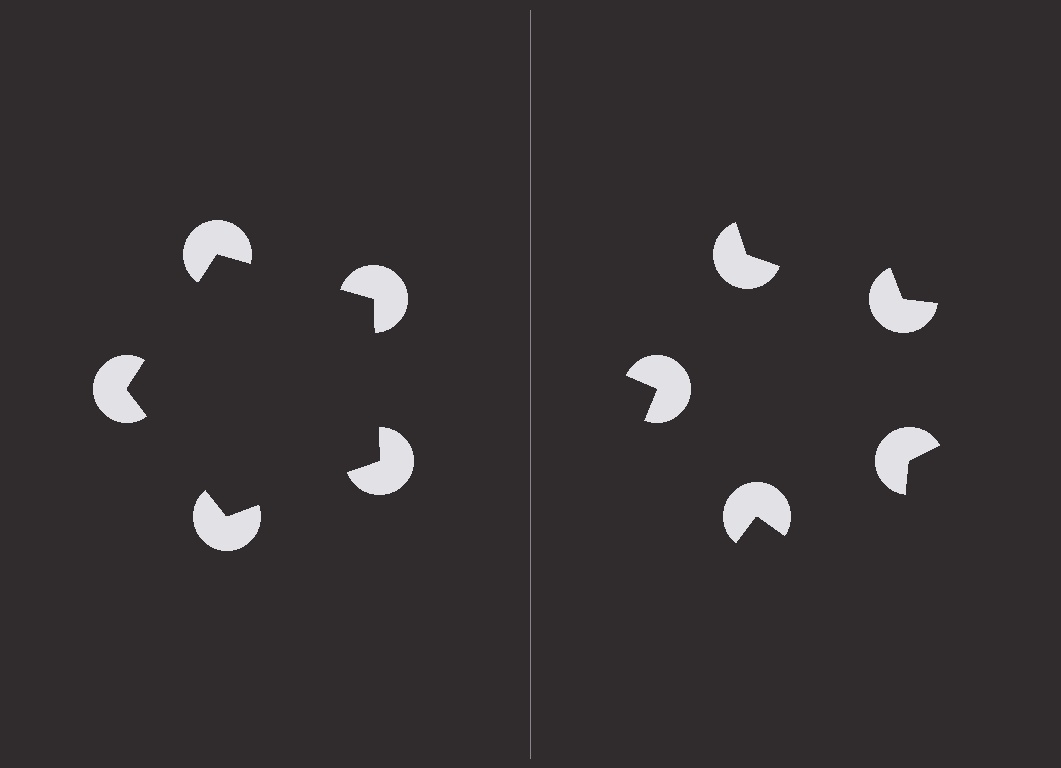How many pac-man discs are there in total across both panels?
10 — 5 on each side.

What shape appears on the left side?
An illusory pentagon.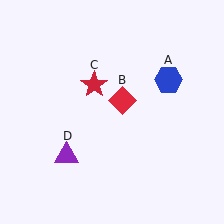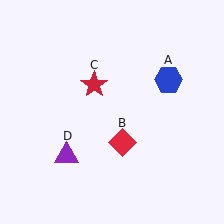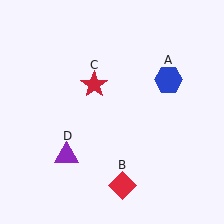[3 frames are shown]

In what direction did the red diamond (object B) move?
The red diamond (object B) moved down.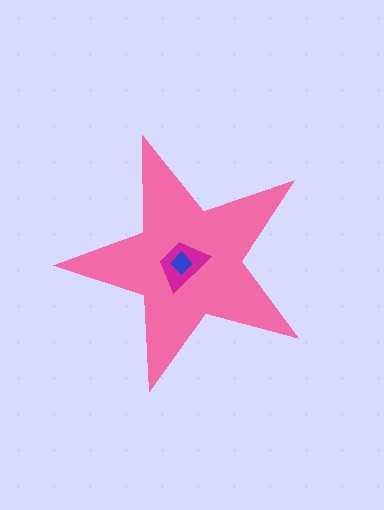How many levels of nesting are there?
3.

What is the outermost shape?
The pink star.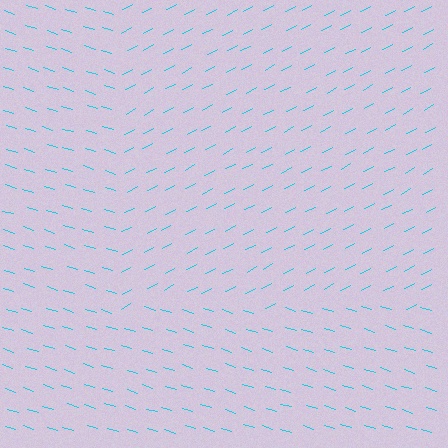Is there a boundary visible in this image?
Yes, there is a texture boundary formed by a change in line orientation.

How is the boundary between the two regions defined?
The boundary is defined purely by a change in line orientation (approximately 45 degrees difference). All lines are the same color and thickness.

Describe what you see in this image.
The image is filled with small cyan line segments. A rectangle region in the image has lines oriented differently from the surrounding lines, creating a visible texture boundary.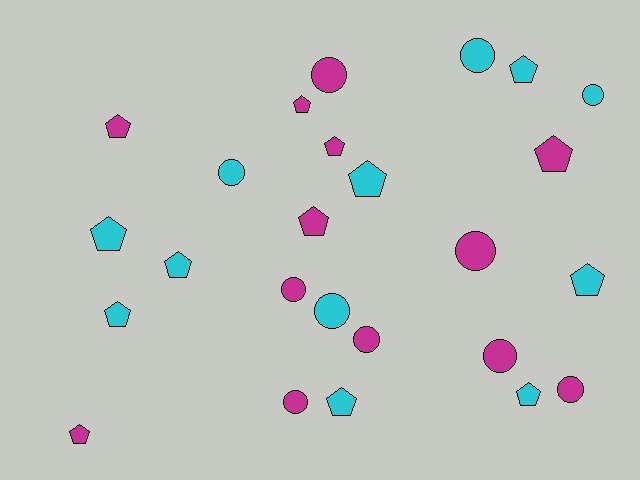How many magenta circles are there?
There are 7 magenta circles.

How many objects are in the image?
There are 25 objects.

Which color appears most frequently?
Magenta, with 13 objects.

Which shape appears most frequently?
Pentagon, with 14 objects.